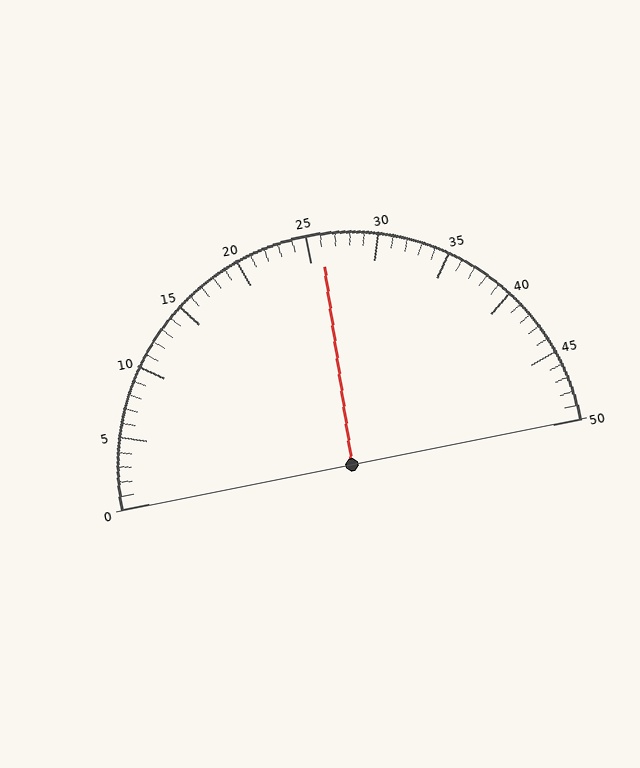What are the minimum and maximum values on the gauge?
The gauge ranges from 0 to 50.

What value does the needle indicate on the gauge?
The needle indicates approximately 26.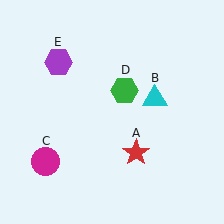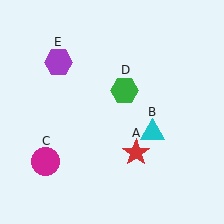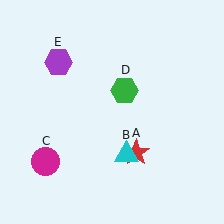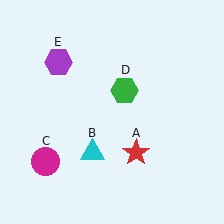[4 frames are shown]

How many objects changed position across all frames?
1 object changed position: cyan triangle (object B).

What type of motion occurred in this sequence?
The cyan triangle (object B) rotated clockwise around the center of the scene.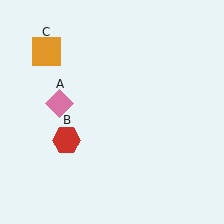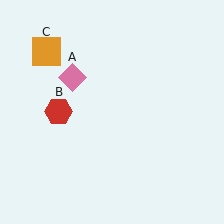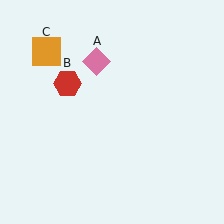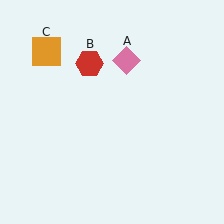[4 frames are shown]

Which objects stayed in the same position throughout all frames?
Orange square (object C) remained stationary.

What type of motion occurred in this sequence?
The pink diamond (object A), red hexagon (object B) rotated clockwise around the center of the scene.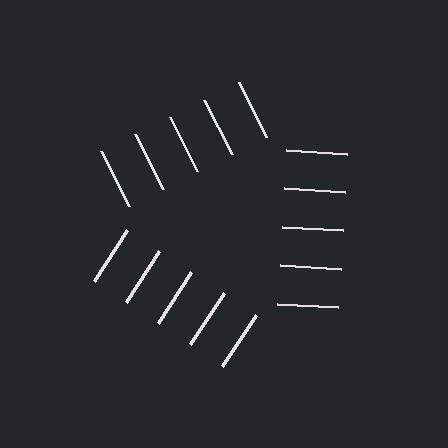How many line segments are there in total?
15 — 5 along each of the 3 edges.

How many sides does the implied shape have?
3 sides — the line-ends trace a triangle.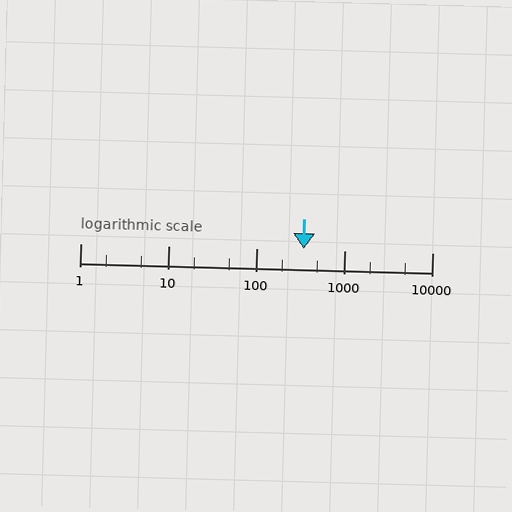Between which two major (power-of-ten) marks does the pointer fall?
The pointer is between 100 and 1000.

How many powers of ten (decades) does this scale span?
The scale spans 4 decades, from 1 to 10000.